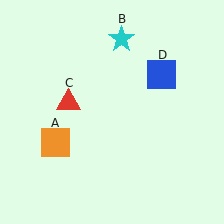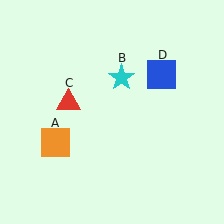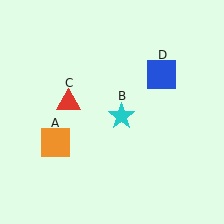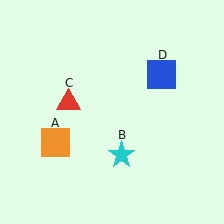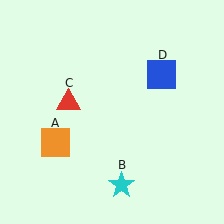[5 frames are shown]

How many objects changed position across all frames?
1 object changed position: cyan star (object B).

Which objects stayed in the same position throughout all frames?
Orange square (object A) and red triangle (object C) and blue square (object D) remained stationary.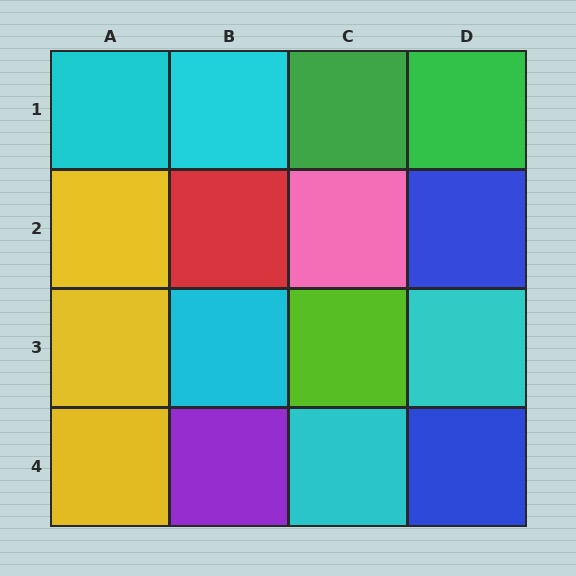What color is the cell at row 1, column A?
Cyan.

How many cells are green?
2 cells are green.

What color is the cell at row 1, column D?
Green.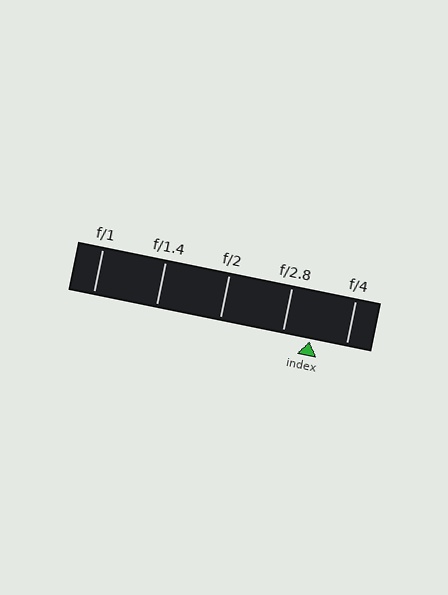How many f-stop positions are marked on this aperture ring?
There are 5 f-stop positions marked.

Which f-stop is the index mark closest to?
The index mark is closest to f/2.8.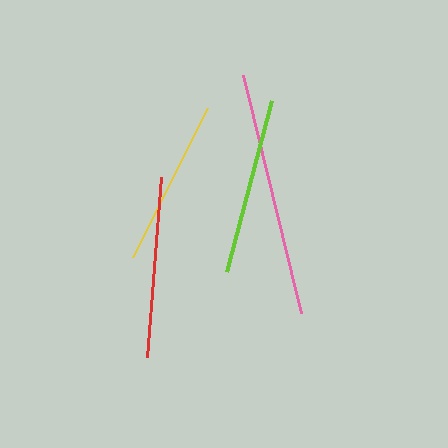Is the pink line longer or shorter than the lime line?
The pink line is longer than the lime line.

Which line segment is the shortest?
The yellow line is the shortest at approximately 167 pixels.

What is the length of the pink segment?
The pink segment is approximately 244 pixels long.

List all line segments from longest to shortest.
From longest to shortest: pink, red, lime, yellow.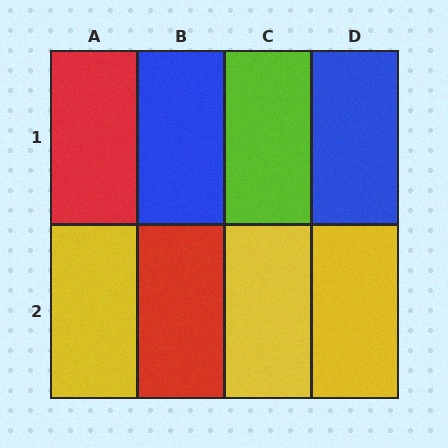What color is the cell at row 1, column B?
Blue.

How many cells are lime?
1 cell is lime.